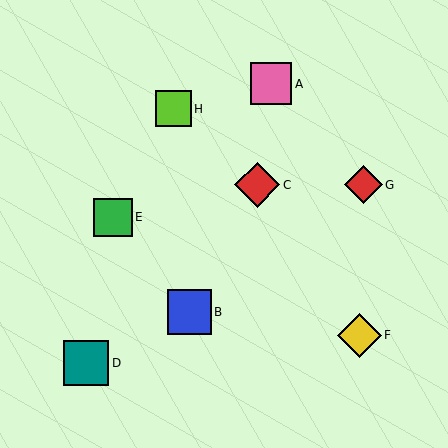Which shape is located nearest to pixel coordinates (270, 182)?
The red diamond (labeled C) at (257, 185) is nearest to that location.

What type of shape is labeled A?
Shape A is a pink square.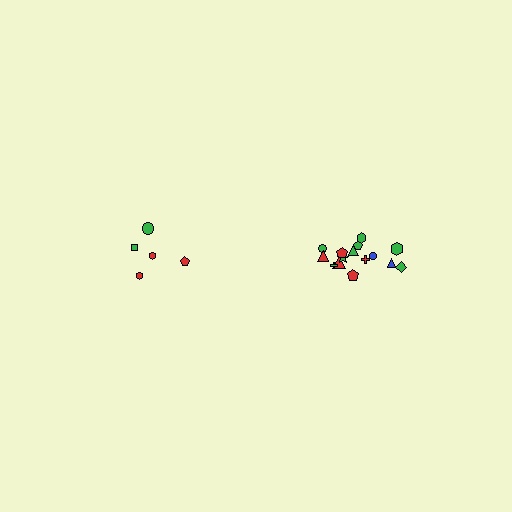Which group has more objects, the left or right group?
The right group.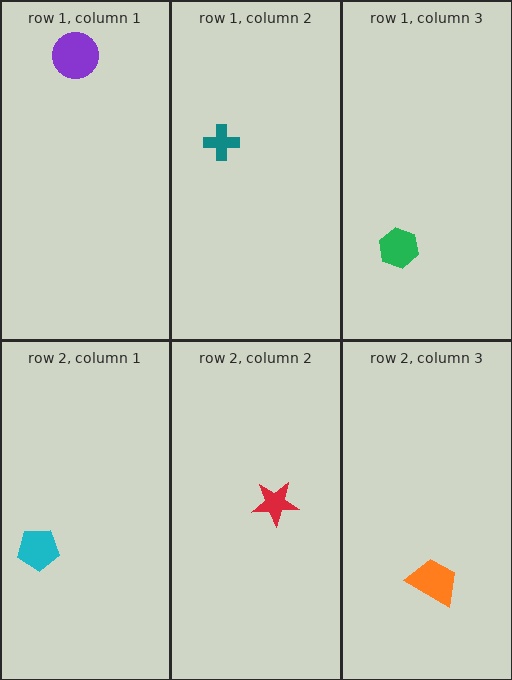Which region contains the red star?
The row 2, column 2 region.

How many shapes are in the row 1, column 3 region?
1.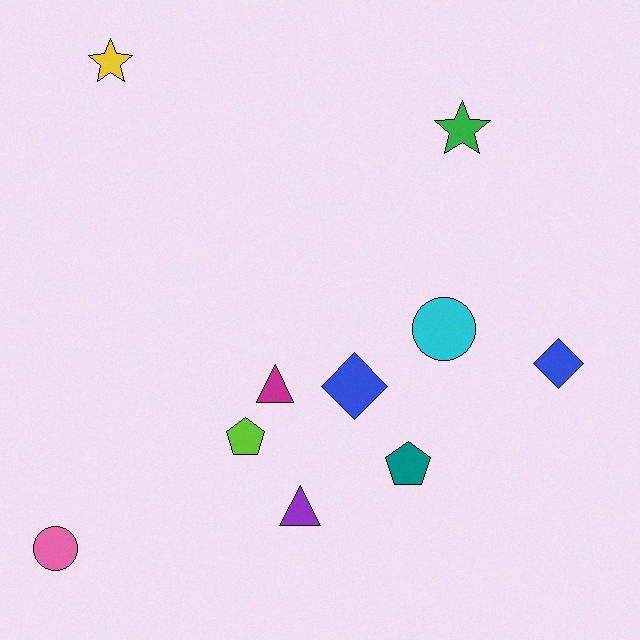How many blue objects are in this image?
There are 2 blue objects.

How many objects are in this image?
There are 10 objects.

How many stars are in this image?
There are 2 stars.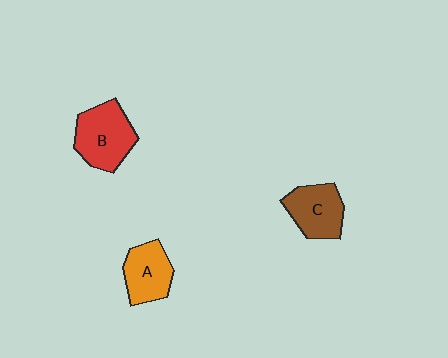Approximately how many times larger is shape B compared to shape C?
Approximately 1.2 times.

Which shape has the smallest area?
Shape A (orange).